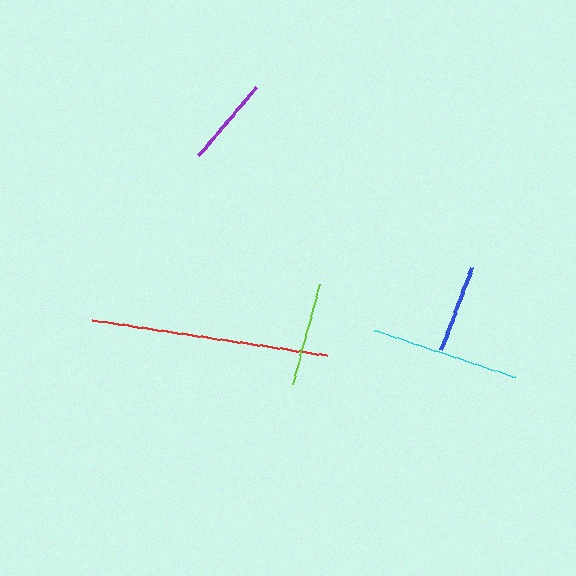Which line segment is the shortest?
The blue line is the shortest at approximately 88 pixels.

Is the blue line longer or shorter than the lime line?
The lime line is longer than the blue line.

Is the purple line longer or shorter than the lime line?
The lime line is longer than the purple line.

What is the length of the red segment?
The red segment is approximately 237 pixels long.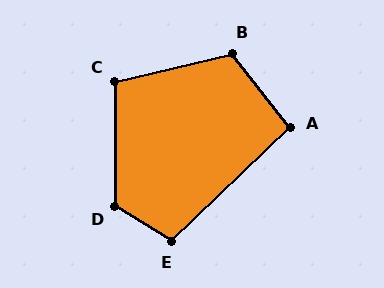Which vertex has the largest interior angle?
D, at approximately 122 degrees.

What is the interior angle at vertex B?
Approximately 114 degrees (obtuse).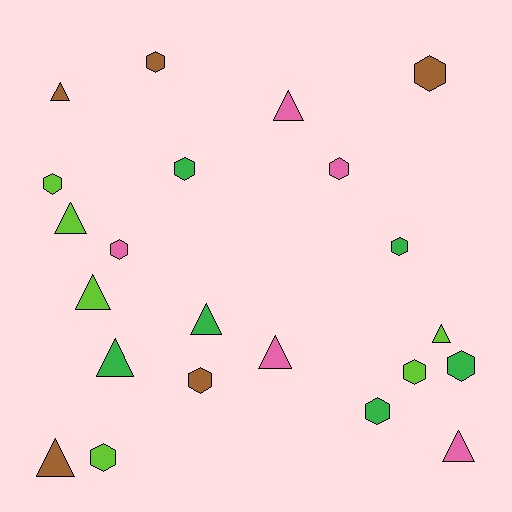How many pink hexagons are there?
There are 2 pink hexagons.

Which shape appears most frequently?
Hexagon, with 12 objects.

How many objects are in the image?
There are 22 objects.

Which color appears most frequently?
Lime, with 6 objects.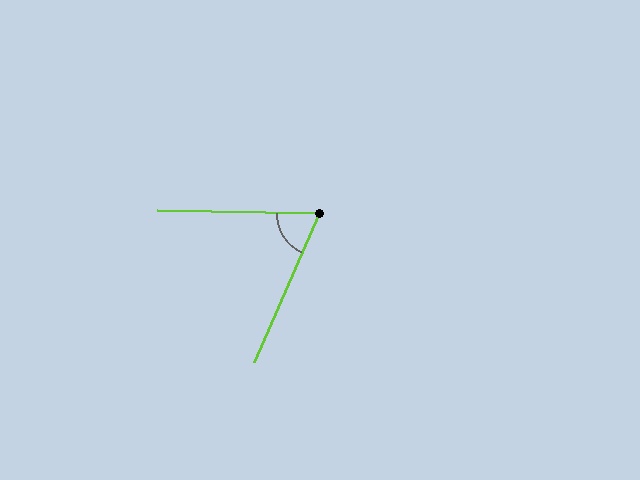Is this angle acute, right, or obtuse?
It is acute.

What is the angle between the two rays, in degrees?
Approximately 68 degrees.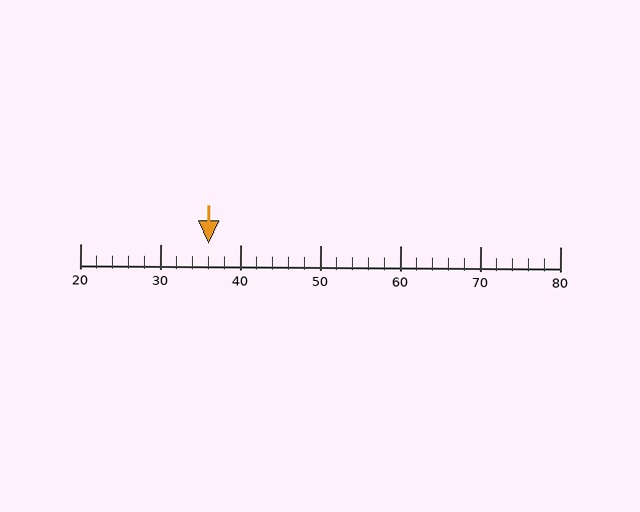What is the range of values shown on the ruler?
The ruler shows values from 20 to 80.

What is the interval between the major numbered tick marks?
The major tick marks are spaced 10 units apart.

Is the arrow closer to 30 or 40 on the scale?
The arrow is closer to 40.